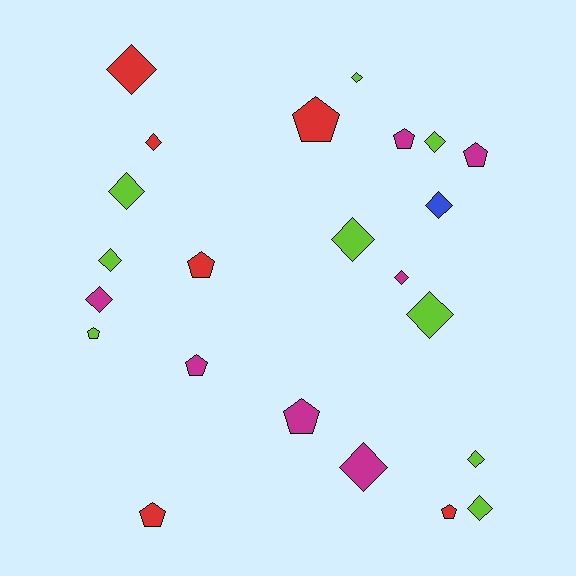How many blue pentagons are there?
There are no blue pentagons.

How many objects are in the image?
There are 23 objects.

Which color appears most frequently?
Lime, with 9 objects.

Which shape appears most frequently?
Diamond, with 14 objects.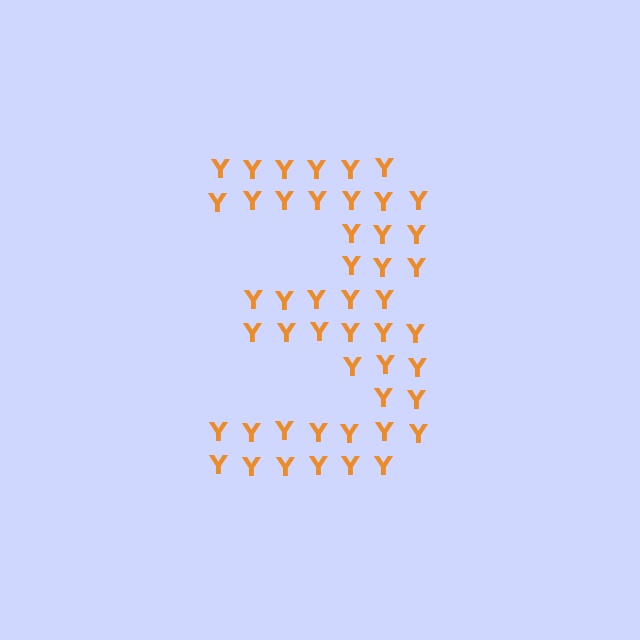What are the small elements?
The small elements are letter Y's.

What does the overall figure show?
The overall figure shows the digit 3.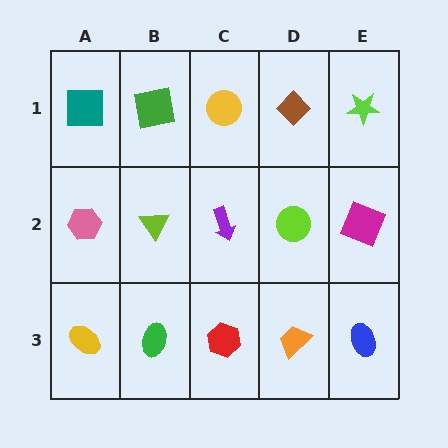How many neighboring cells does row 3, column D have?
3.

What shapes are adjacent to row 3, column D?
A lime circle (row 2, column D), a red hexagon (row 3, column C), a blue ellipse (row 3, column E).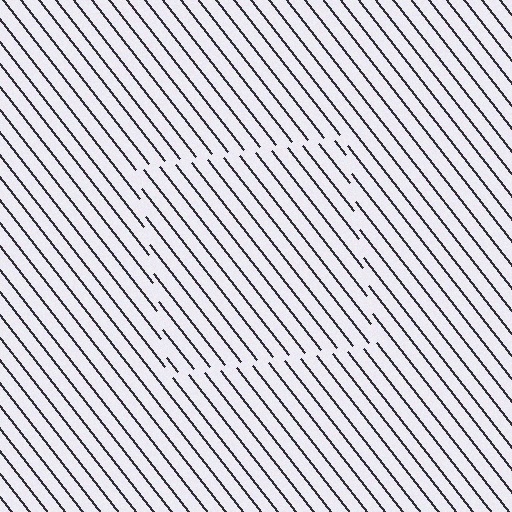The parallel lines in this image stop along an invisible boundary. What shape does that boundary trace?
An illusory square. The interior of the shape contains the same grating, shifted by half a period — the contour is defined by the phase discontinuity where line-ends from the inner and outer gratings abut.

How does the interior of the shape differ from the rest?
The interior of the shape contains the same grating, shifted by half a period — the contour is defined by the phase discontinuity where line-ends from the inner and outer gratings abut.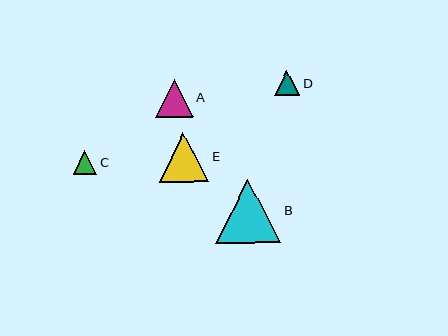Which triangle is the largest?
Triangle B is the largest with a size of approximately 65 pixels.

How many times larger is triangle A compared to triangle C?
Triangle A is approximately 1.6 times the size of triangle C.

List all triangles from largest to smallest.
From largest to smallest: B, E, A, D, C.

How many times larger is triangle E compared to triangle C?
Triangle E is approximately 2.1 times the size of triangle C.